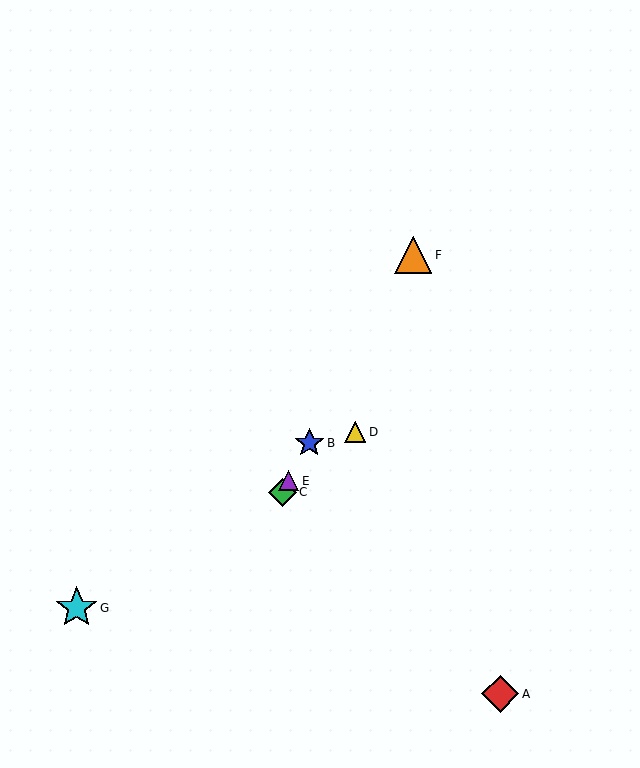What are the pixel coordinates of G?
Object G is at (77, 608).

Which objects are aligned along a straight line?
Objects B, C, E, F are aligned along a straight line.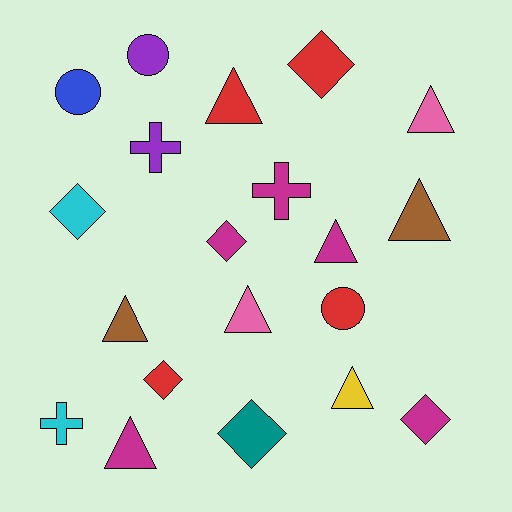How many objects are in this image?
There are 20 objects.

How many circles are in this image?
There are 3 circles.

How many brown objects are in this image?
There are 2 brown objects.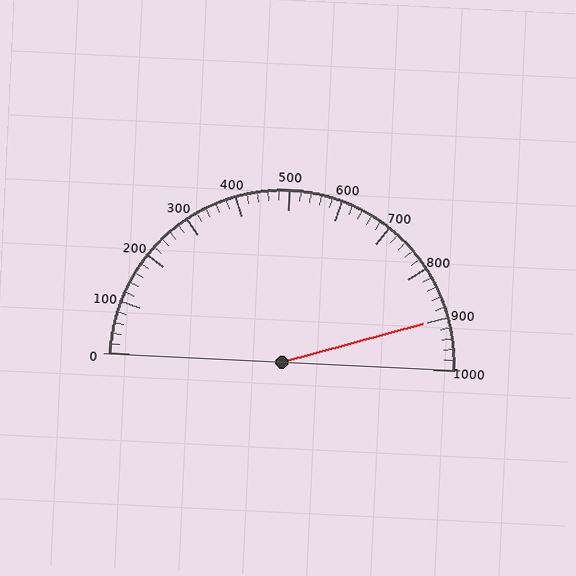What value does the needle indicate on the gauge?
The needle indicates approximately 900.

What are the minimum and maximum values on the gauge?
The gauge ranges from 0 to 1000.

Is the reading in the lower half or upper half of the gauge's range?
The reading is in the upper half of the range (0 to 1000).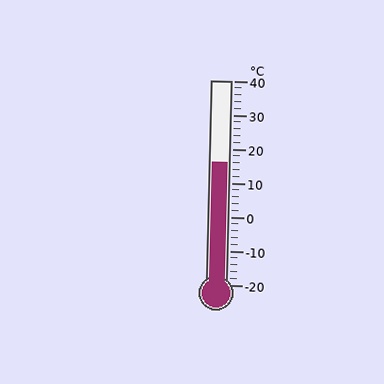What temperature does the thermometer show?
The thermometer shows approximately 16°C.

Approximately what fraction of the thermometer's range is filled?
The thermometer is filled to approximately 60% of its range.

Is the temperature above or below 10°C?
The temperature is above 10°C.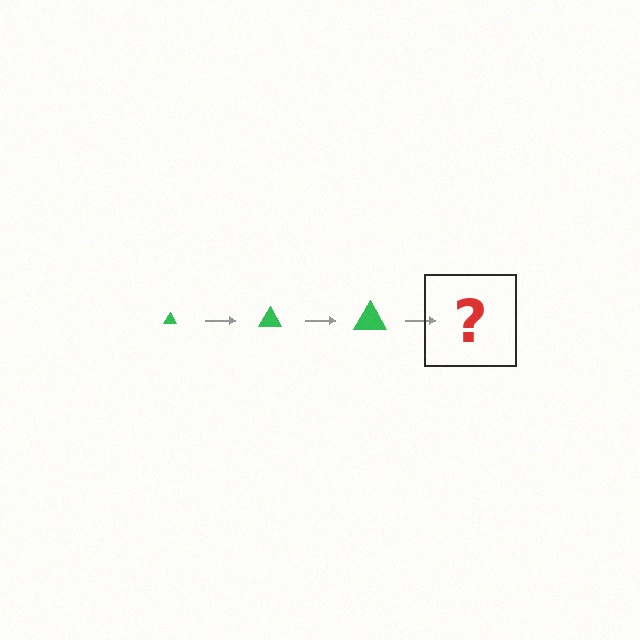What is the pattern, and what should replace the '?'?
The pattern is that the triangle gets progressively larger each step. The '?' should be a green triangle, larger than the previous one.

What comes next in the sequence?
The next element should be a green triangle, larger than the previous one.